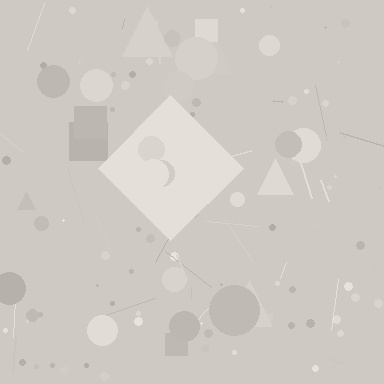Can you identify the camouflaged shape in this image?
The camouflaged shape is a diamond.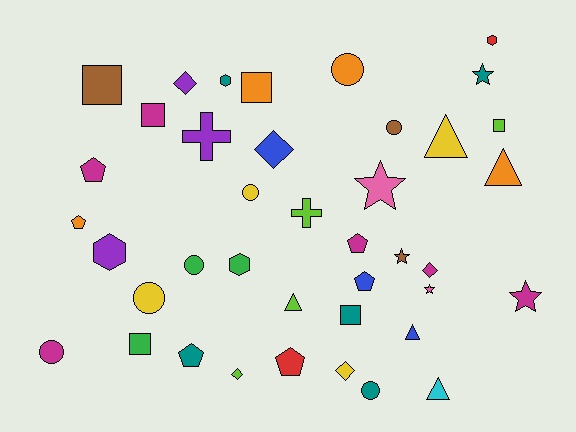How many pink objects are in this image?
There are 2 pink objects.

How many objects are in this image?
There are 40 objects.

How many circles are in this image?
There are 7 circles.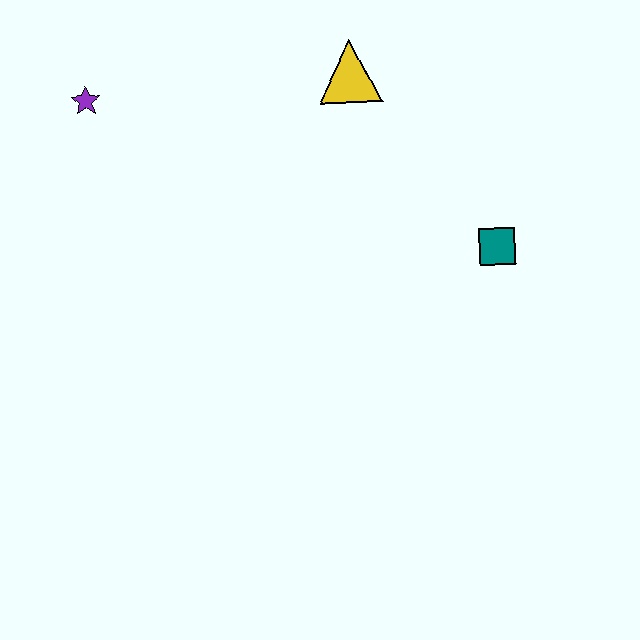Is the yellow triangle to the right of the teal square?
No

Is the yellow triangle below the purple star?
No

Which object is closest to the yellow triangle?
The teal square is closest to the yellow triangle.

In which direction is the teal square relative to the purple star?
The teal square is to the right of the purple star.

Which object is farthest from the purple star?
The teal square is farthest from the purple star.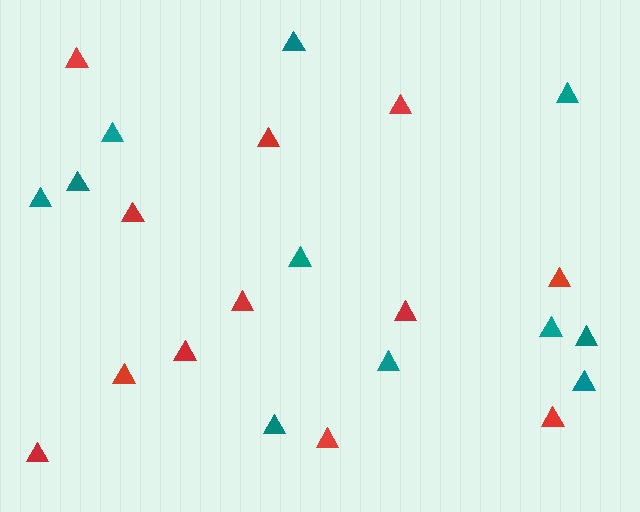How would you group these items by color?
There are 2 groups: one group of teal triangles (11) and one group of red triangles (12).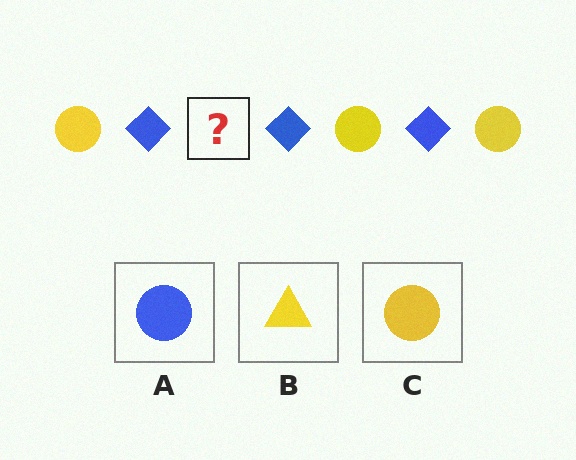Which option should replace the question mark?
Option C.